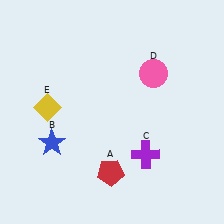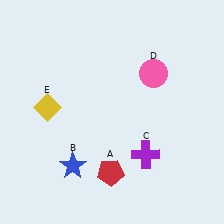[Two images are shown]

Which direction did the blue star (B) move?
The blue star (B) moved down.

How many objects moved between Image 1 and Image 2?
1 object moved between the two images.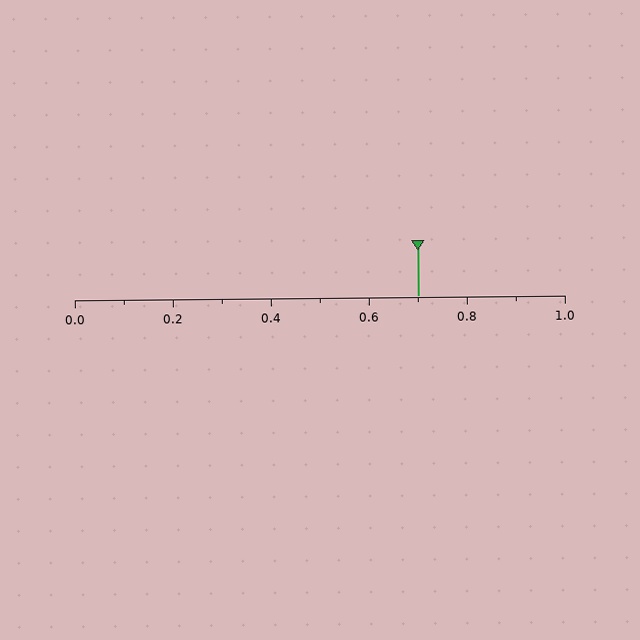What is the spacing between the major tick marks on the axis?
The major ticks are spaced 0.2 apart.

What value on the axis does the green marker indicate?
The marker indicates approximately 0.7.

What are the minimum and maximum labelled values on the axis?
The axis runs from 0.0 to 1.0.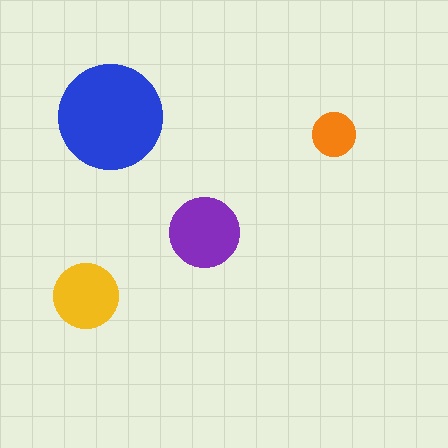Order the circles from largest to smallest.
the blue one, the purple one, the yellow one, the orange one.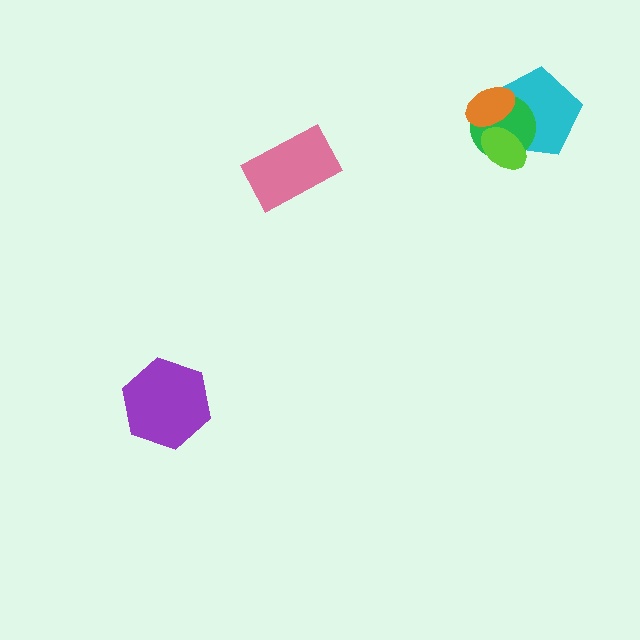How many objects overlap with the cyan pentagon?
3 objects overlap with the cyan pentagon.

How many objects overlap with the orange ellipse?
3 objects overlap with the orange ellipse.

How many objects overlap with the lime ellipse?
3 objects overlap with the lime ellipse.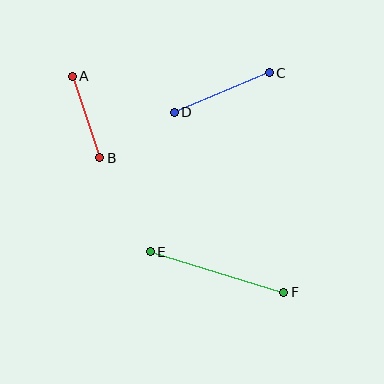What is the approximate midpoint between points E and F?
The midpoint is at approximately (217, 272) pixels.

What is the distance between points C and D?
The distance is approximately 103 pixels.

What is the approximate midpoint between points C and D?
The midpoint is at approximately (222, 92) pixels.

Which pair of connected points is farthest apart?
Points E and F are farthest apart.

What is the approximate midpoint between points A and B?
The midpoint is at approximately (86, 117) pixels.